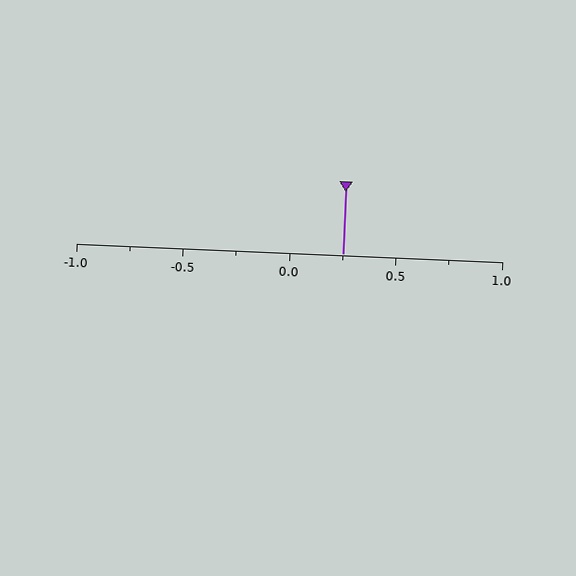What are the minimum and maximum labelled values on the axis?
The axis runs from -1.0 to 1.0.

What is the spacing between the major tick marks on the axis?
The major ticks are spaced 0.5 apart.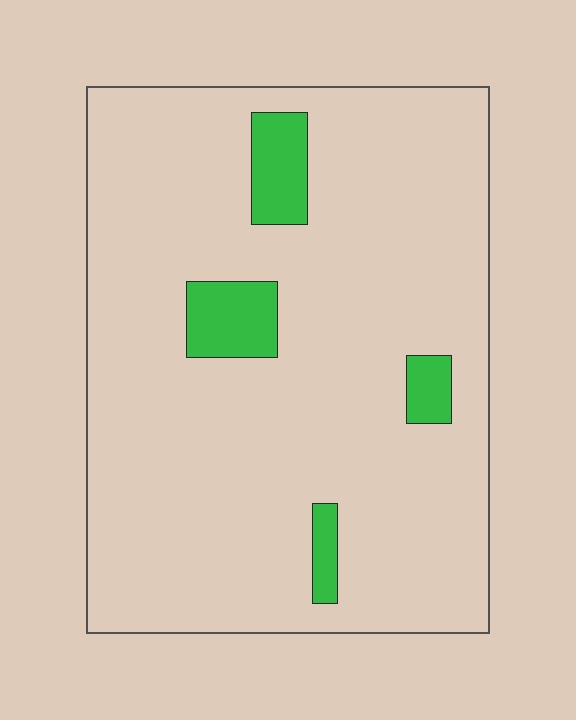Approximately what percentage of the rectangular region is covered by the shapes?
Approximately 10%.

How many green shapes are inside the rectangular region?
4.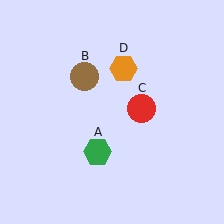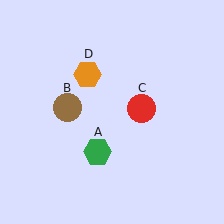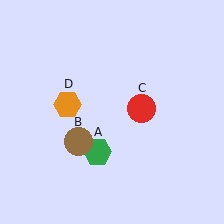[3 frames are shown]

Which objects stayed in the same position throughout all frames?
Green hexagon (object A) and red circle (object C) remained stationary.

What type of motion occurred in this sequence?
The brown circle (object B), orange hexagon (object D) rotated counterclockwise around the center of the scene.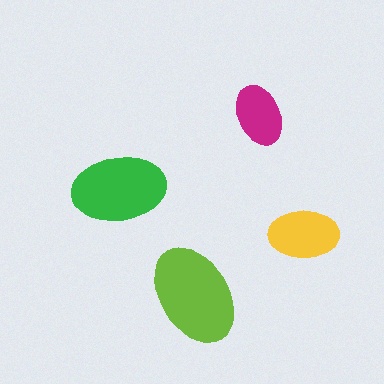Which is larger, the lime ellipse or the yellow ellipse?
The lime one.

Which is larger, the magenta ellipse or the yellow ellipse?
The yellow one.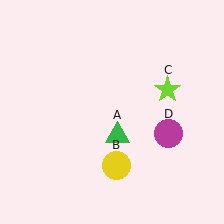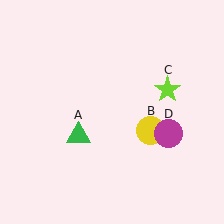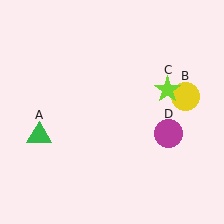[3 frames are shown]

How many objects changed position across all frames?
2 objects changed position: green triangle (object A), yellow circle (object B).